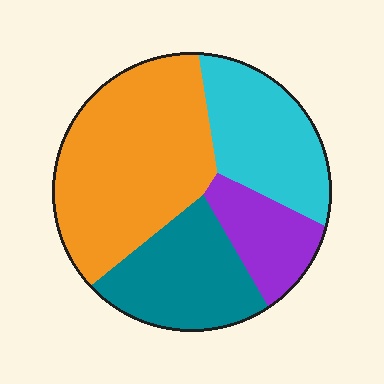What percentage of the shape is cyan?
Cyan takes up about one quarter (1/4) of the shape.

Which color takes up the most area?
Orange, at roughly 40%.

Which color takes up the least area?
Purple, at roughly 15%.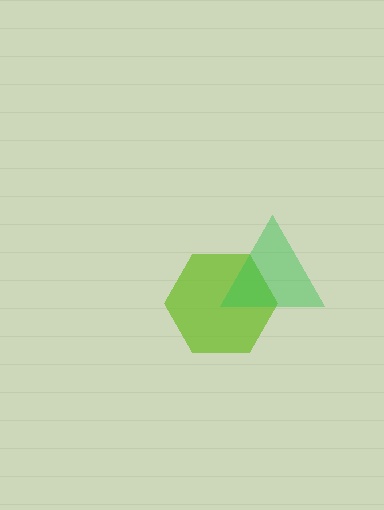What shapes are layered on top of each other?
The layered shapes are: a lime hexagon, a green triangle.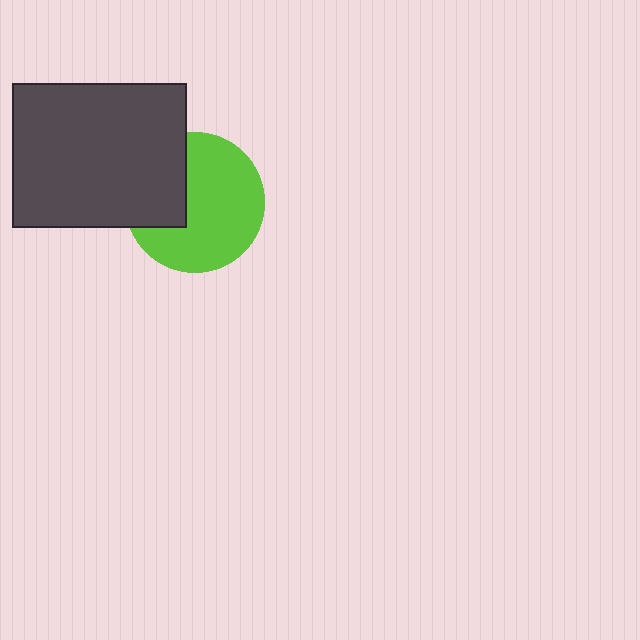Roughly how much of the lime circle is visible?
Most of it is visible (roughly 69%).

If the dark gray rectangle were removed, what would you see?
You would see the complete lime circle.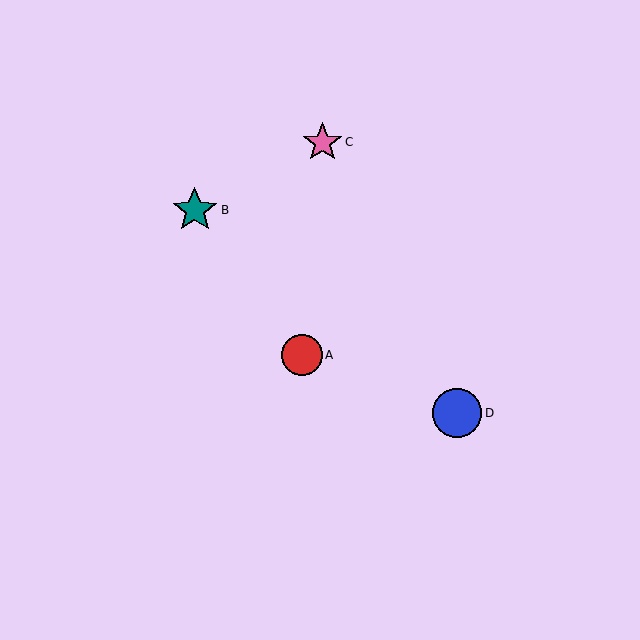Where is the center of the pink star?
The center of the pink star is at (323, 142).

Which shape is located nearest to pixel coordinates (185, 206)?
The teal star (labeled B) at (195, 210) is nearest to that location.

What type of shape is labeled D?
Shape D is a blue circle.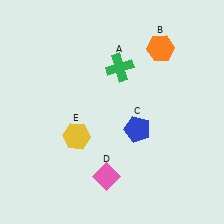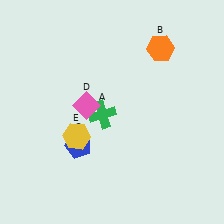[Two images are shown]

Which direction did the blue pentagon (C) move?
The blue pentagon (C) moved left.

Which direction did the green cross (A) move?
The green cross (A) moved down.